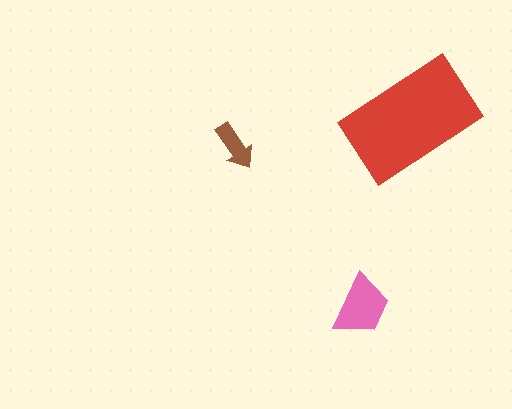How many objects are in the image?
There are 3 objects in the image.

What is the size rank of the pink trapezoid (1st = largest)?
2nd.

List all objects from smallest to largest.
The brown arrow, the pink trapezoid, the red rectangle.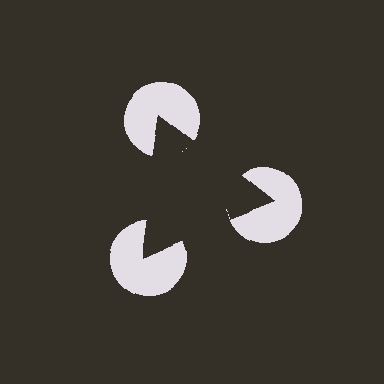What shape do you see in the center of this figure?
An illusory triangle — its edges are inferred from the aligned wedge cuts in the pac-man discs, not physically drawn.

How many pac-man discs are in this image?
There are 3 — one at each vertex of the illusory triangle.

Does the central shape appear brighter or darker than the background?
It typically appears slightly darker than the background, even though no actual brightness change is drawn.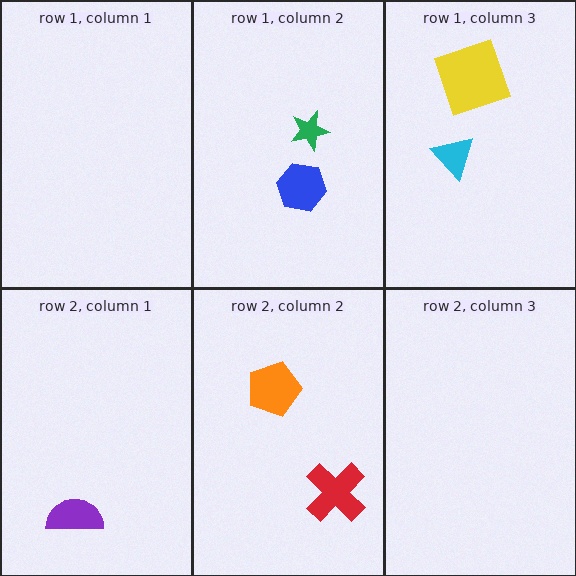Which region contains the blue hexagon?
The row 1, column 2 region.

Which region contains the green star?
The row 1, column 2 region.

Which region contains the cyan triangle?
The row 1, column 3 region.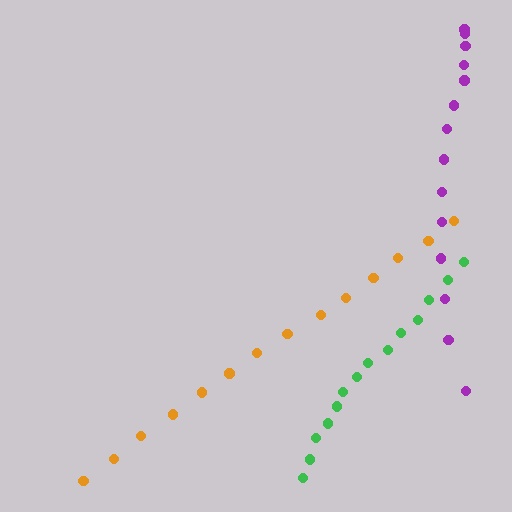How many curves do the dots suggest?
There are 3 distinct paths.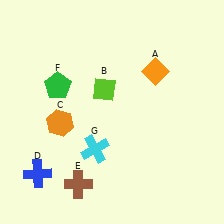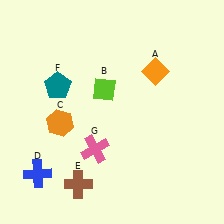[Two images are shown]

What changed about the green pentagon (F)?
In Image 1, F is green. In Image 2, it changed to teal.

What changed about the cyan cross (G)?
In Image 1, G is cyan. In Image 2, it changed to pink.